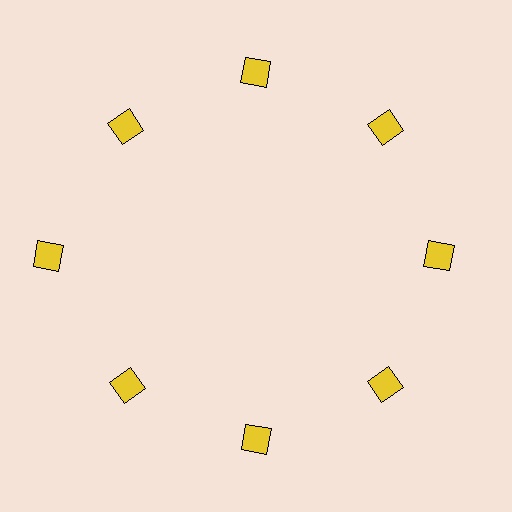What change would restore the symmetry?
The symmetry would be restored by moving it inward, back onto the ring so that all 8 diamonds sit at equal angles and equal distance from the center.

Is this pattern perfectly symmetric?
No. The 8 yellow diamonds are arranged in a ring, but one element near the 9 o'clock position is pushed outward from the center, breaking the 8-fold rotational symmetry.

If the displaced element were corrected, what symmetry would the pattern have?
It would have 8-fold rotational symmetry — the pattern would map onto itself every 45 degrees.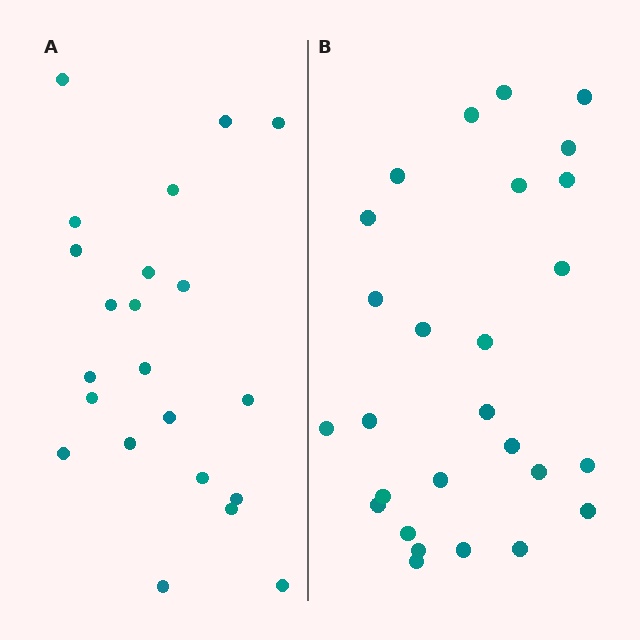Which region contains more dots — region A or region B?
Region B (the right region) has more dots.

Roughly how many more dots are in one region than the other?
Region B has about 5 more dots than region A.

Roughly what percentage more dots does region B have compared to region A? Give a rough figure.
About 25% more.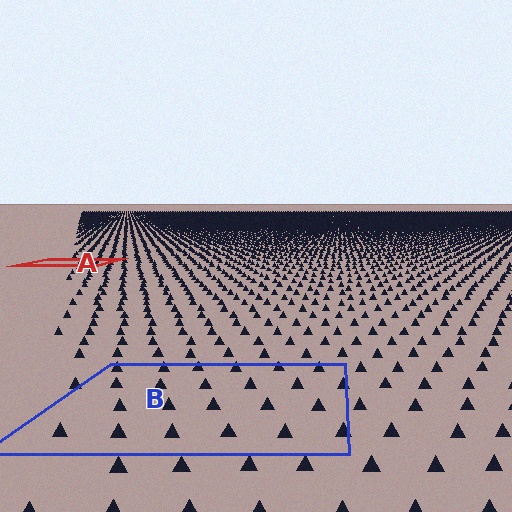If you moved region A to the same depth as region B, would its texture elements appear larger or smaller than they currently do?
They would appear larger. At a closer depth, the same texture elements are projected at a bigger on-screen size.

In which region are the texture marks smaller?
The texture marks are smaller in region A, because it is farther away.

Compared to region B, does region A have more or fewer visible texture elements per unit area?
Region A has more texture elements per unit area — they are packed more densely because it is farther away.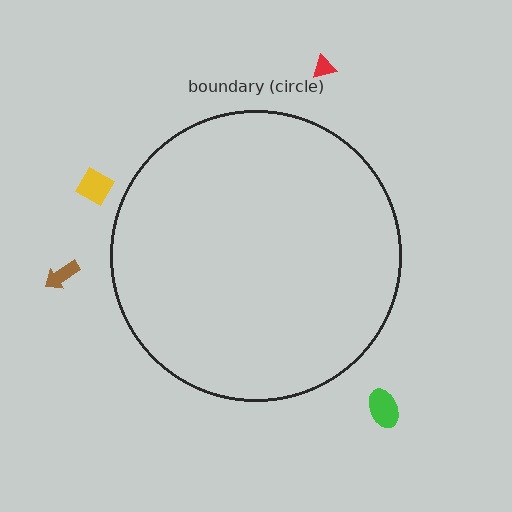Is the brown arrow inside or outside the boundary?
Outside.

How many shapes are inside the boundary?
0 inside, 4 outside.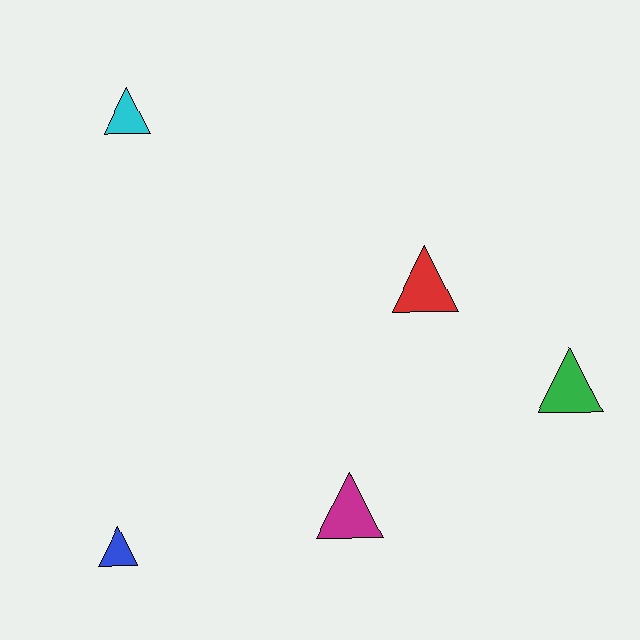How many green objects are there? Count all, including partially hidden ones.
There is 1 green object.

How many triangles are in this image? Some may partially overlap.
There are 5 triangles.